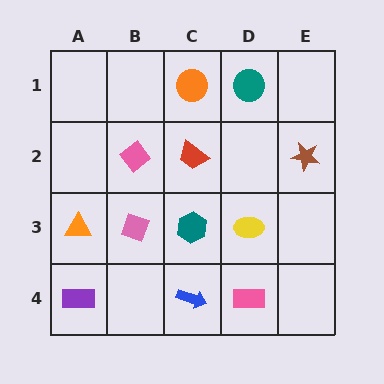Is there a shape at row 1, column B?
No, that cell is empty.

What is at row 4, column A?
A purple rectangle.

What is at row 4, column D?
A pink rectangle.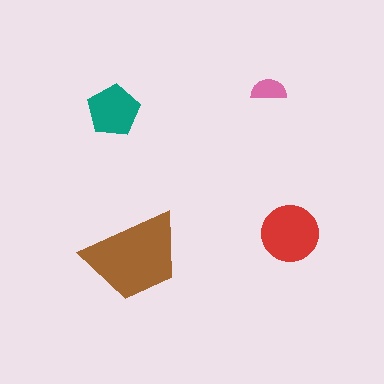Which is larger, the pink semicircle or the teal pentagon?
The teal pentagon.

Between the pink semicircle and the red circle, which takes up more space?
The red circle.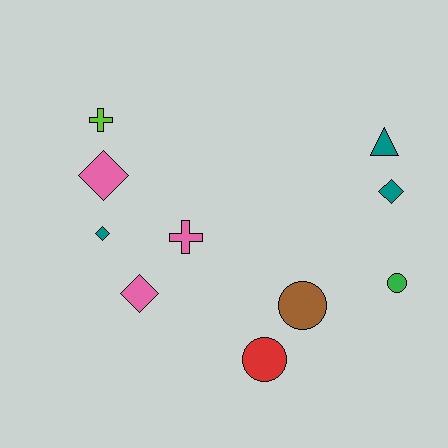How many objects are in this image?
There are 10 objects.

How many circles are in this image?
There are 3 circles.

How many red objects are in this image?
There is 1 red object.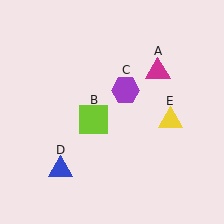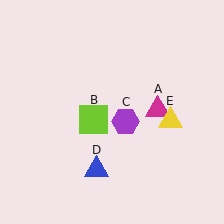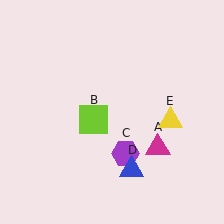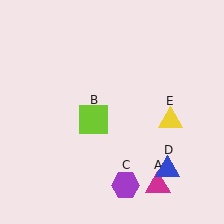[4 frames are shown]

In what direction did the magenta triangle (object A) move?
The magenta triangle (object A) moved down.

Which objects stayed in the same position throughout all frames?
Lime square (object B) and yellow triangle (object E) remained stationary.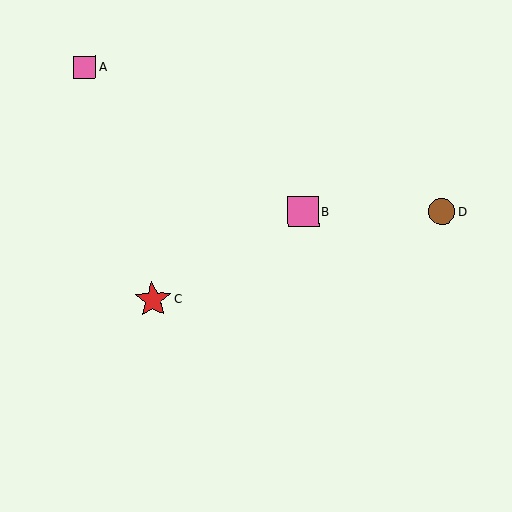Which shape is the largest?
The red star (labeled C) is the largest.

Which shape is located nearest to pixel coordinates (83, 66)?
The pink square (labeled A) at (85, 67) is nearest to that location.